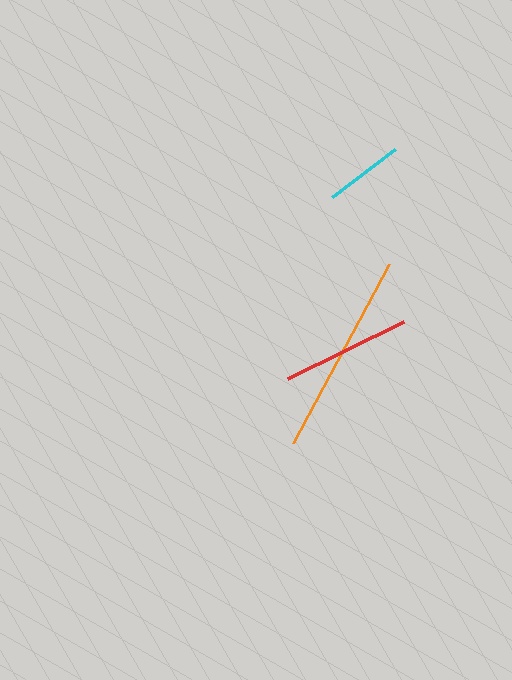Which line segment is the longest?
The orange line is the longest at approximately 203 pixels.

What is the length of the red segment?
The red segment is approximately 129 pixels long.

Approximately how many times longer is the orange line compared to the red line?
The orange line is approximately 1.6 times the length of the red line.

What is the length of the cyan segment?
The cyan segment is approximately 79 pixels long.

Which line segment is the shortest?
The cyan line is the shortest at approximately 79 pixels.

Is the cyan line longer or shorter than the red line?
The red line is longer than the cyan line.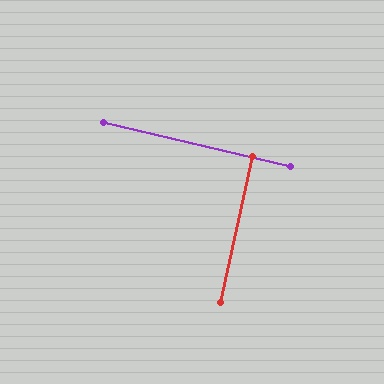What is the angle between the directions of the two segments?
Approximately 89 degrees.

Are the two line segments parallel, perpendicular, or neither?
Perpendicular — they meet at approximately 89°.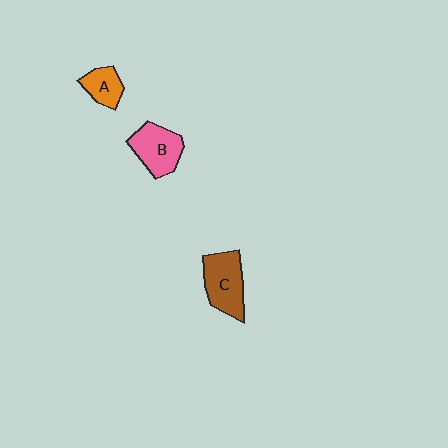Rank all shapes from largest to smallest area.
From largest to smallest: C (brown), B (pink), A (orange).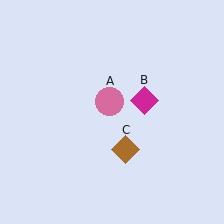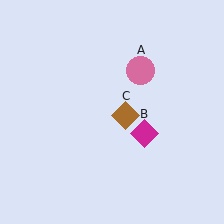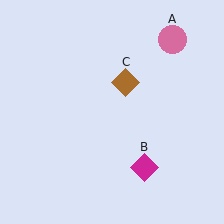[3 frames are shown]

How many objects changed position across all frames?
3 objects changed position: pink circle (object A), magenta diamond (object B), brown diamond (object C).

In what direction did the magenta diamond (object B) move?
The magenta diamond (object B) moved down.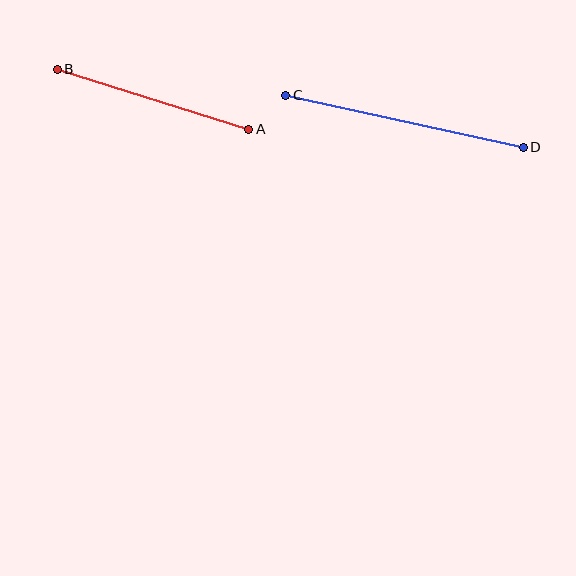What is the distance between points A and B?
The distance is approximately 201 pixels.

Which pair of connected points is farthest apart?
Points C and D are farthest apart.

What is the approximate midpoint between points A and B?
The midpoint is at approximately (153, 99) pixels.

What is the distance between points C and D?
The distance is approximately 243 pixels.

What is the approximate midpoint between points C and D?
The midpoint is at approximately (405, 121) pixels.